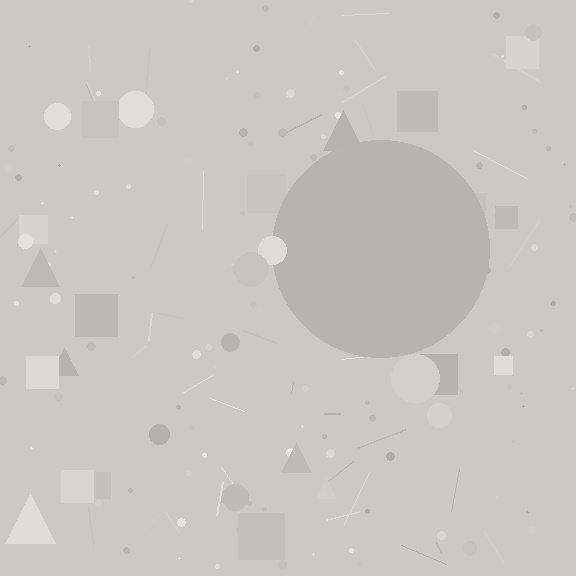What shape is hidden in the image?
A circle is hidden in the image.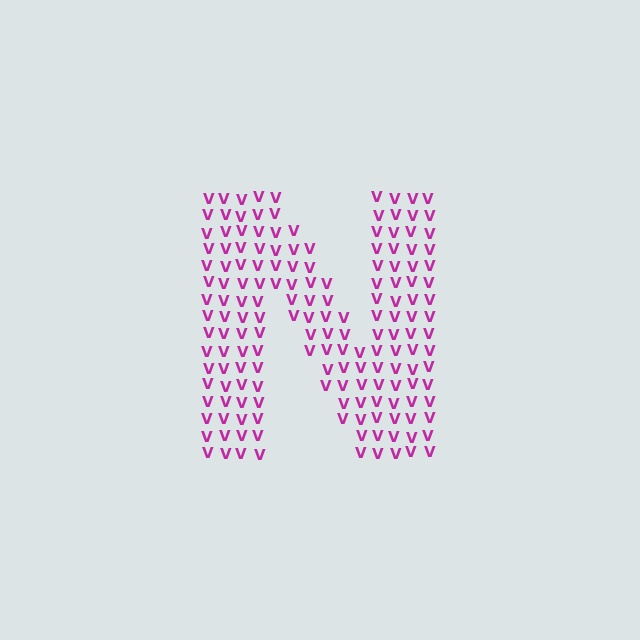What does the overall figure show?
The overall figure shows the letter N.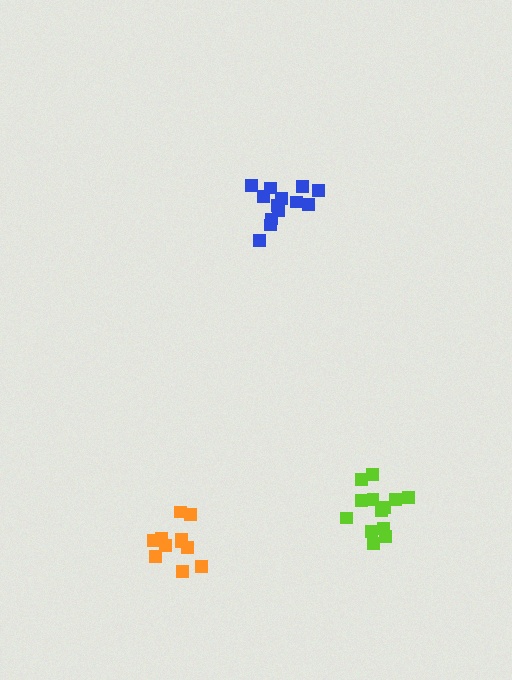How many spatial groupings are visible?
There are 3 spatial groupings.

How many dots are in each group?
Group 1: 11 dots, Group 2: 13 dots, Group 3: 13 dots (37 total).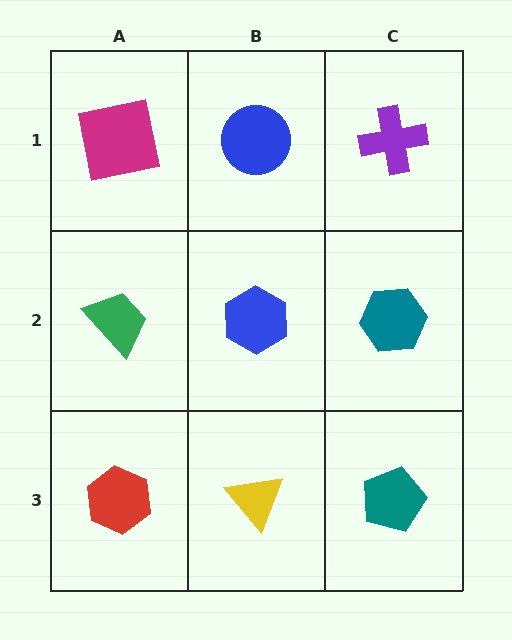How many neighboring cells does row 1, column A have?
2.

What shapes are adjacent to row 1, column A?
A green trapezoid (row 2, column A), a blue circle (row 1, column B).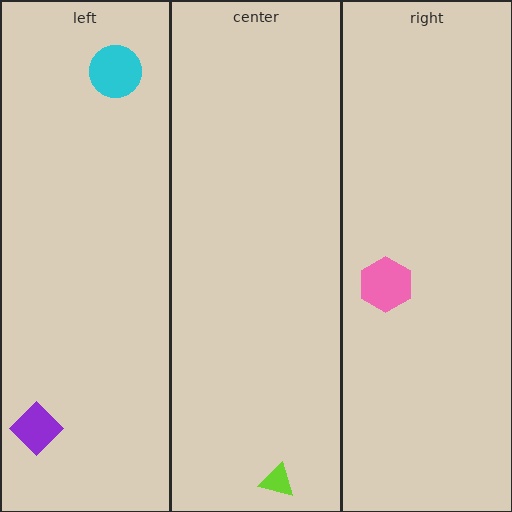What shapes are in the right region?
The pink hexagon.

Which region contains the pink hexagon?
The right region.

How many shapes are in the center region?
1.